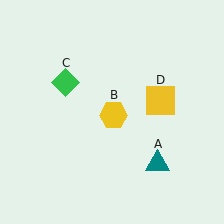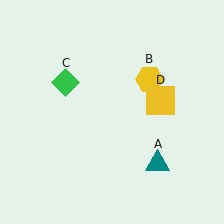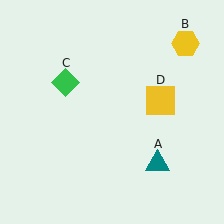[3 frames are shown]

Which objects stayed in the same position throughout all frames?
Teal triangle (object A) and green diamond (object C) and yellow square (object D) remained stationary.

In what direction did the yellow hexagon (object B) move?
The yellow hexagon (object B) moved up and to the right.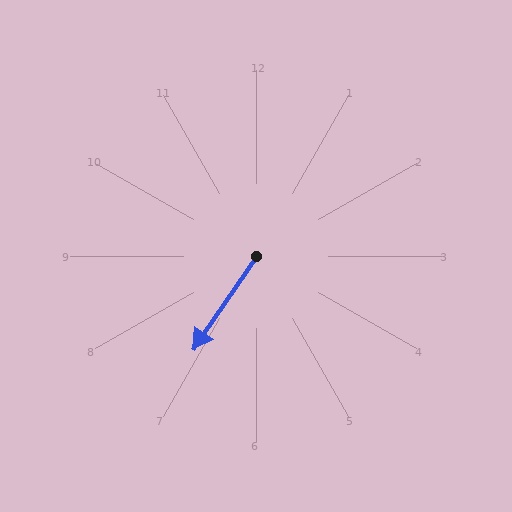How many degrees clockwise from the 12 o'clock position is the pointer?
Approximately 214 degrees.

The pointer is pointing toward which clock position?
Roughly 7 o'clock.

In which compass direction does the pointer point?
Southwest.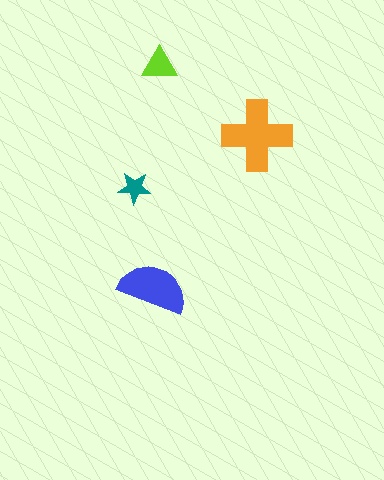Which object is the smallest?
The teal star.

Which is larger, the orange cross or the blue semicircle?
The orange cross.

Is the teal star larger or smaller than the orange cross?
Smaller.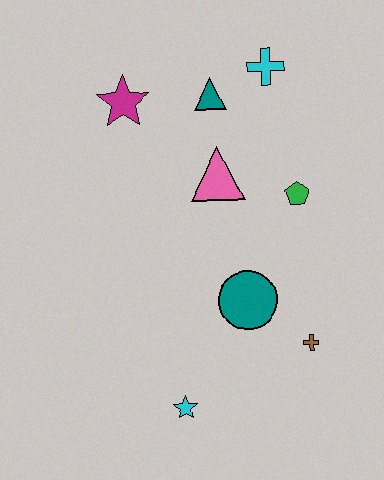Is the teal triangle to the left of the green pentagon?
Yes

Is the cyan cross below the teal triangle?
No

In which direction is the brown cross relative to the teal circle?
The brown cross is to the right of the teal circle.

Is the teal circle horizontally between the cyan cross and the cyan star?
Yes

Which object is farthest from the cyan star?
The cyan cross is farthest from the cyan star.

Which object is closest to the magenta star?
The teal triangle is closest to the magenta star.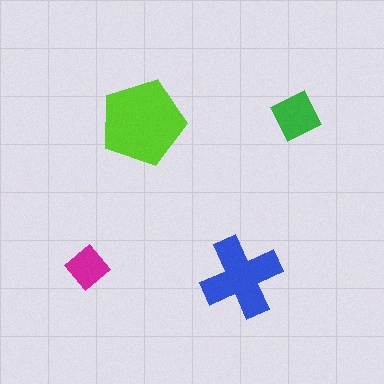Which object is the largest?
The lime pentagon.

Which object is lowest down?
The blue cross is bottommost.